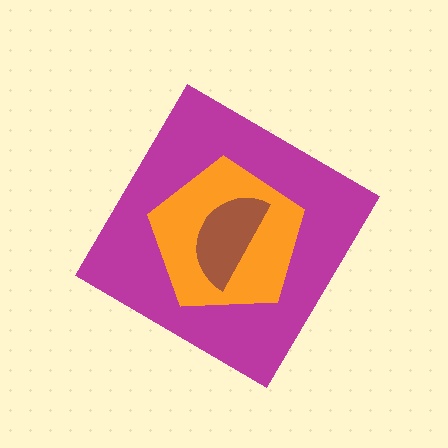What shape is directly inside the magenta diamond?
The orange pentagon.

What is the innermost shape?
The brown semicircle.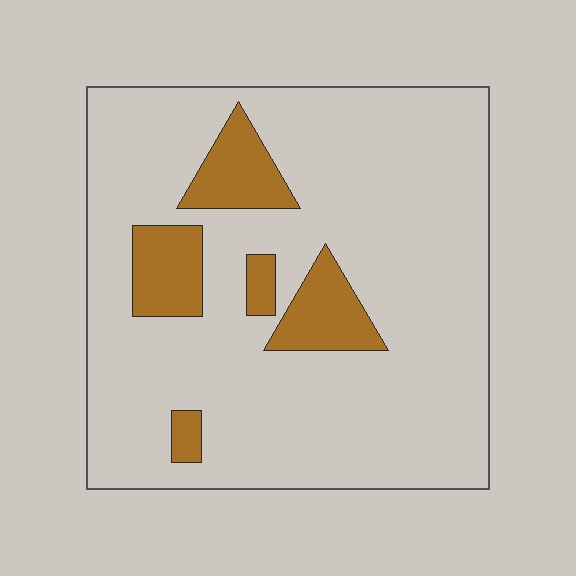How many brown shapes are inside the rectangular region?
5.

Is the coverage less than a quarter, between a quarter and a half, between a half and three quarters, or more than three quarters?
Less than a quarter.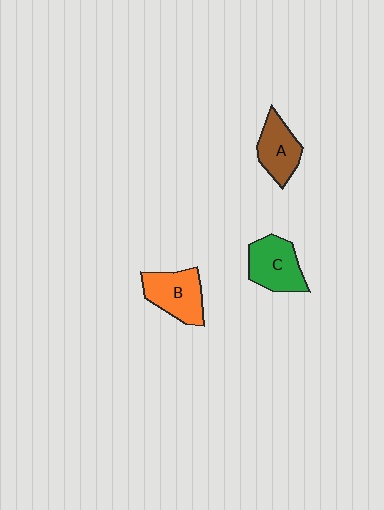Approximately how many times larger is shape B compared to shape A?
Approximately 1.2 times.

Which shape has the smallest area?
Shape A (brown).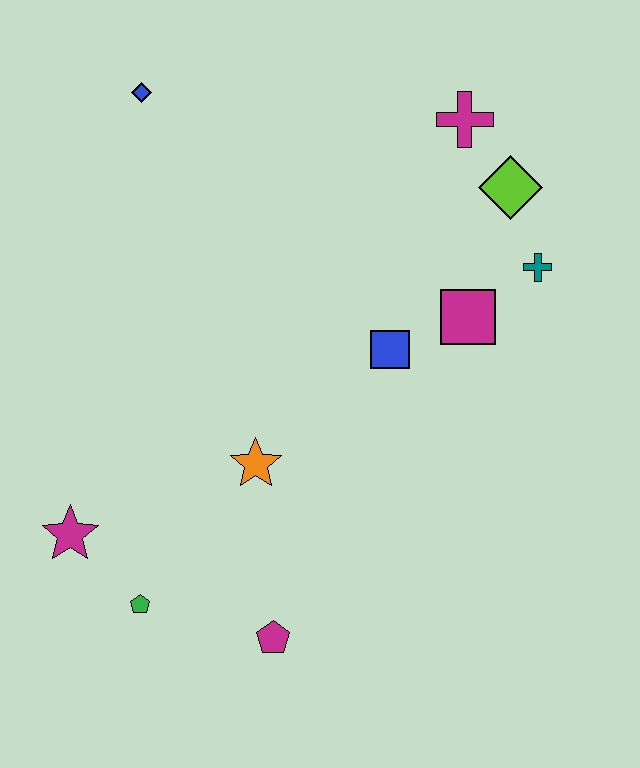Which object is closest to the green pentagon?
The magenta star is closest to the green pentagon.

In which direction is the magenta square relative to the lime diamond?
The magenta square is below the lime diamond.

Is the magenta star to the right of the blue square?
No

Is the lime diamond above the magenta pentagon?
Yes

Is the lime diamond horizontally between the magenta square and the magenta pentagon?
No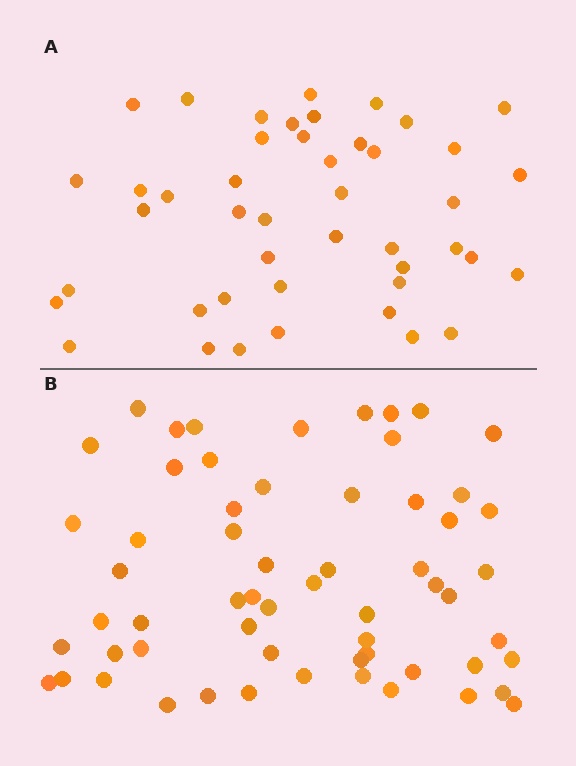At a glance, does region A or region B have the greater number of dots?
Region B (the bottom region) has more dots.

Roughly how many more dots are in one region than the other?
Region B has approximately 15 more dots than region A.